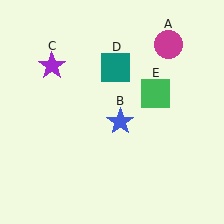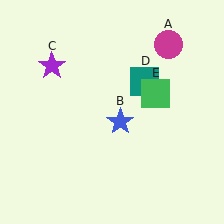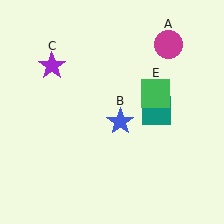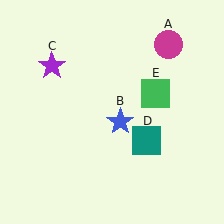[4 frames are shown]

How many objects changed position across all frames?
1 object changed position: teal square (object D).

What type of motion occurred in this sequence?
The teal square (object D) rotated clockwise around the center of the scene.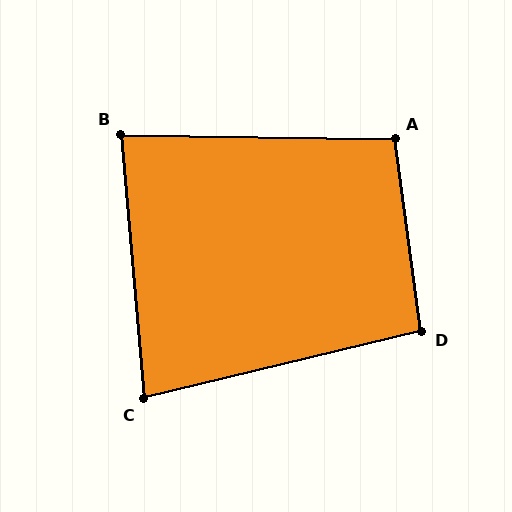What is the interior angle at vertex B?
Approximately 84 degrees (acute).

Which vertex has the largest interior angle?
A, at approximately 99 degrees.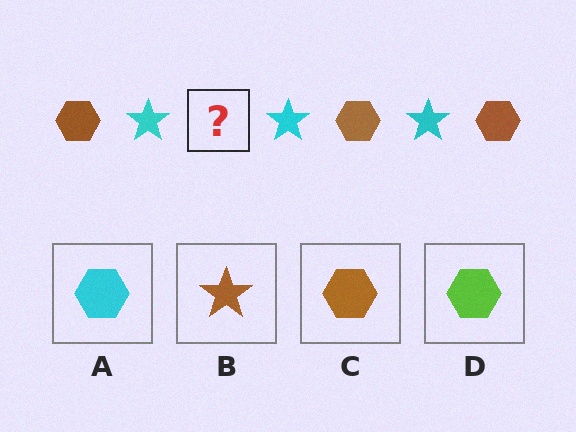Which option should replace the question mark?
Option C.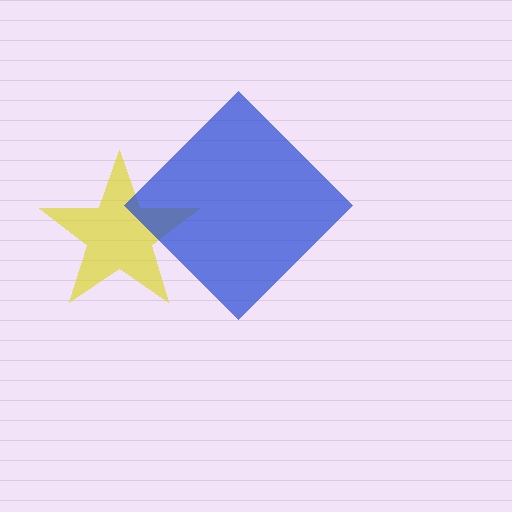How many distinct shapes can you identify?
There are 2 distinct shapes: a yellow star, a blue diamond.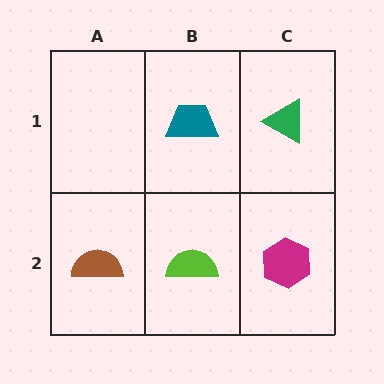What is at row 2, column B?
A lime semicircle.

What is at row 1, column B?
A teal trapezoid.